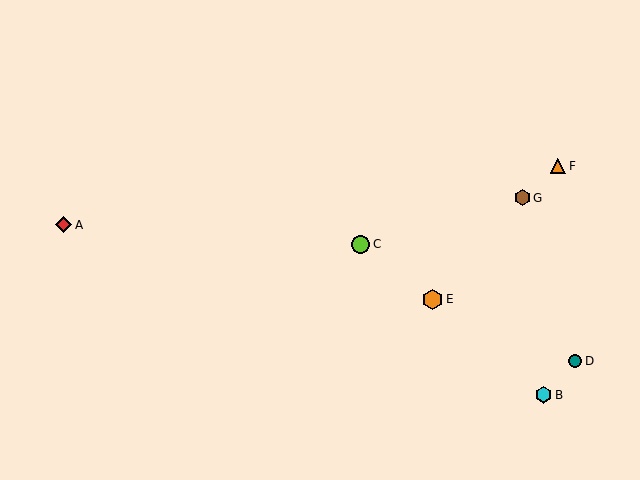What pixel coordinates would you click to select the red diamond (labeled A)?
Click at (64, 225) to select the red diamond A.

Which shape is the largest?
The orange hexagon (labeled E) is the largest.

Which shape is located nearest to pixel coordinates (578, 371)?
The teal circle (labeled D) at (575, 361) is nearest to that location.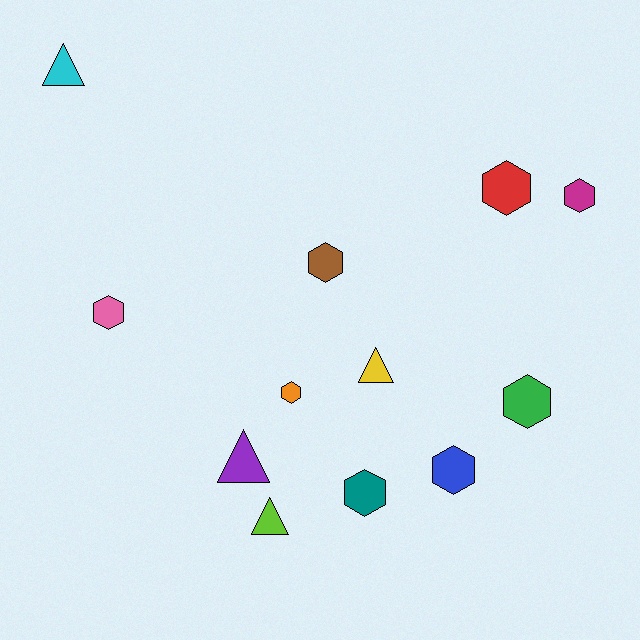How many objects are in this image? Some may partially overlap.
There are 12 objects.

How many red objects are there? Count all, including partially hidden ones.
There is 1 red object.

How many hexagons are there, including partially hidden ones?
There are 8 hexagons.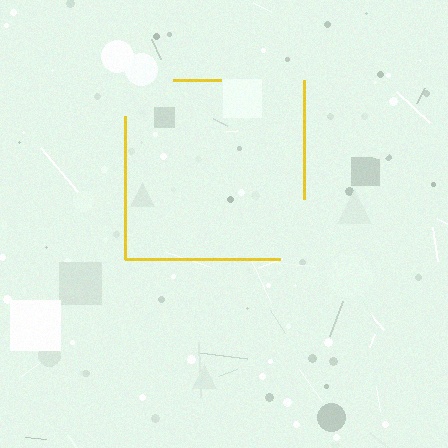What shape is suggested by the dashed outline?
The dashed outline suggests a square.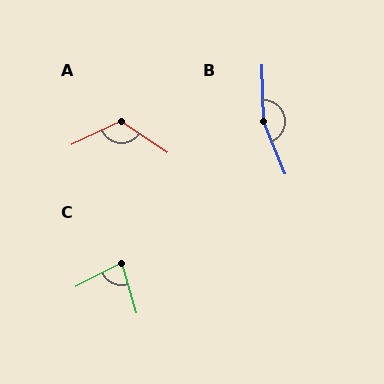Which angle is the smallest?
C, at approximately 78 degrees.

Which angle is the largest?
B, at approximately 159 degrees.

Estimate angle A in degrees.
Approximately 121 degrees.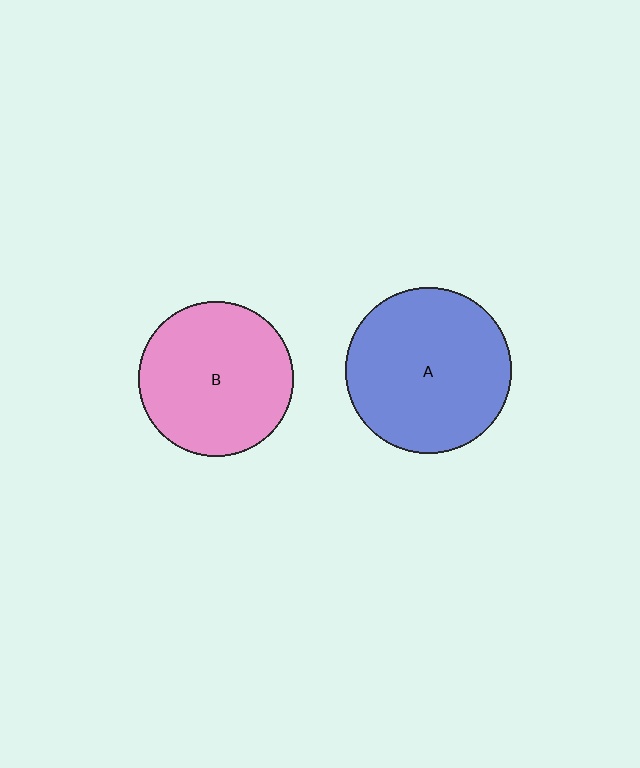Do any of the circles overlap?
No, none of the circles overlap.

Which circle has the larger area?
Circle A (blue).